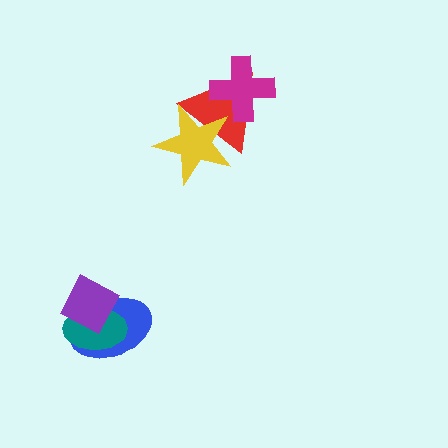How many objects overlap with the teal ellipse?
2 objects overlap with the teal ellipse.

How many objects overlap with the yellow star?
1 object overlaps with the yellow star.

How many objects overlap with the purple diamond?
2 objects overlap with the purple diamond.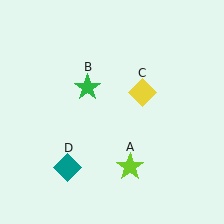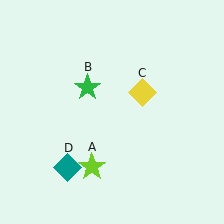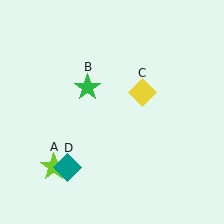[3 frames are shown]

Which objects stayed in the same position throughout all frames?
Green star (object B) and yellow diamond (object C) and teal diamond (object D) remained stationary.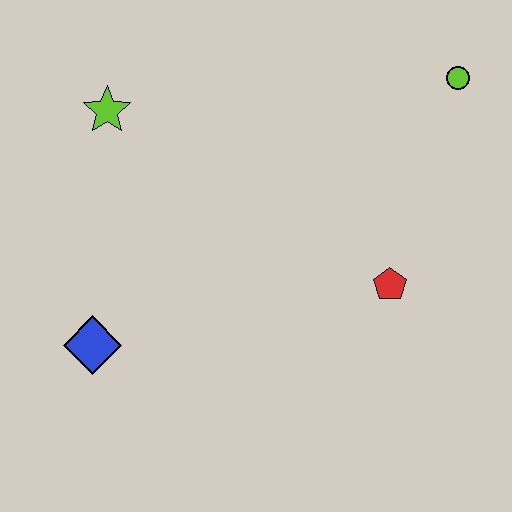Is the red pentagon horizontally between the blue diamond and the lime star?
No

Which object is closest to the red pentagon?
The lime circle is closest to the red pentagon.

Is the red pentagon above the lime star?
No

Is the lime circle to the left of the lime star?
No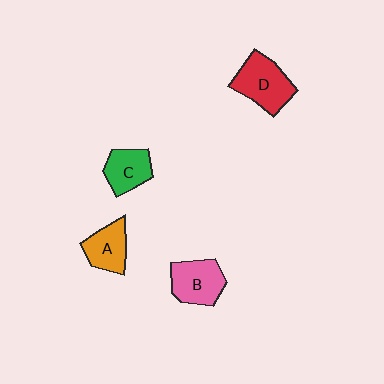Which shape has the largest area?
Shape D (red).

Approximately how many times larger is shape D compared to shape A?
Approximately 1.4 times.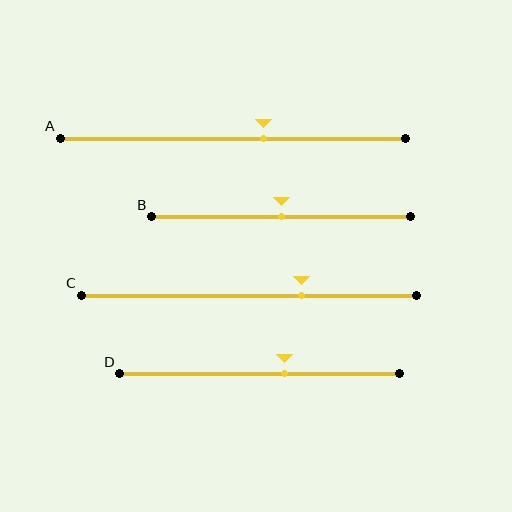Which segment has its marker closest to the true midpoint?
Segment B has its marker closest to the true midpoint.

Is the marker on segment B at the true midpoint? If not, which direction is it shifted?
Yes, the marker on segment B is at the true midpoint.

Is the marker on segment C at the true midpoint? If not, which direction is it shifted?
No, the marker on segment C is shifted to the right by about 16% of the segment length.